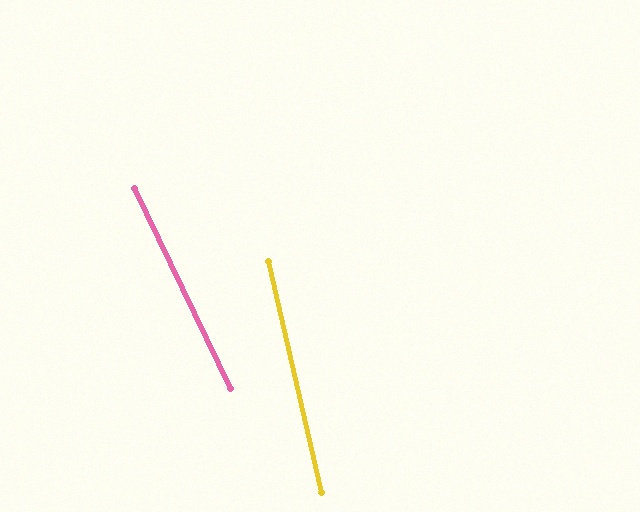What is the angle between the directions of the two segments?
Approximately 13 degrees.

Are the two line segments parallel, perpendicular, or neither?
Neither parallel nor perpendicular — they differ by about 13°.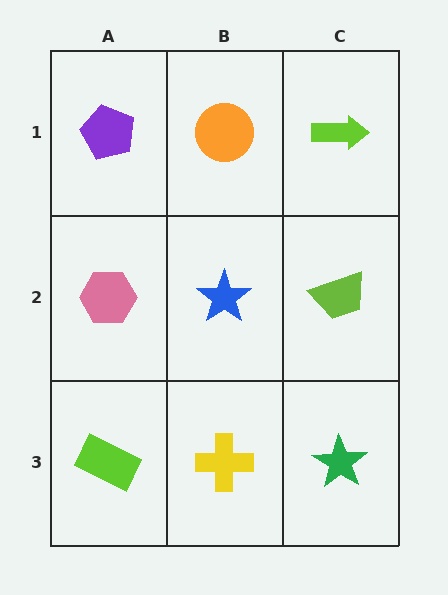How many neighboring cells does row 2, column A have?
3.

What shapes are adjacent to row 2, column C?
A lime arrow (row 1, column C), a green star (row 3, column C), a blue star (row 2, column B).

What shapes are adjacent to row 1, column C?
A lime trapezoid (row 2, column C), an orange circle (row 1, column B).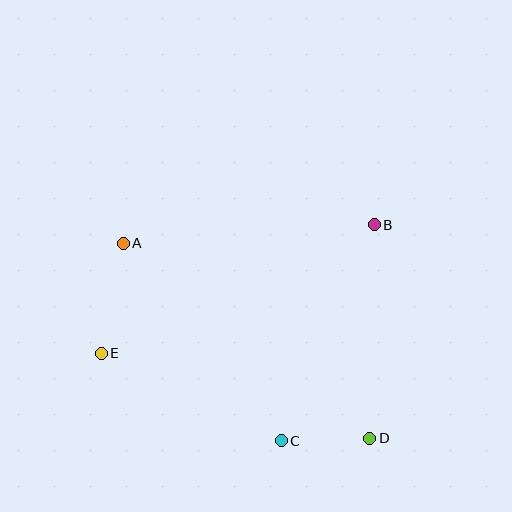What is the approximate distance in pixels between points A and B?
The distance between A and B is approximately 251 pixels.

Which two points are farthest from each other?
Points A and D are farthest from each other.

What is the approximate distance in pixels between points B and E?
The distance between B and E is approximately 302 pixels.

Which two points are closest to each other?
Points C and D are closest to each other.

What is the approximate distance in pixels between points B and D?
The distance between B and D is approximately 214 pixels.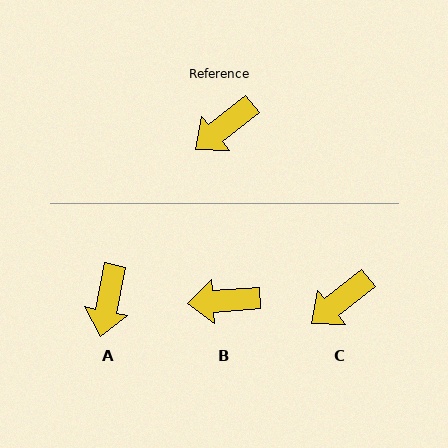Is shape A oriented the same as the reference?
No, it is off by about 39 degrees.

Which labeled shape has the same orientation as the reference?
C.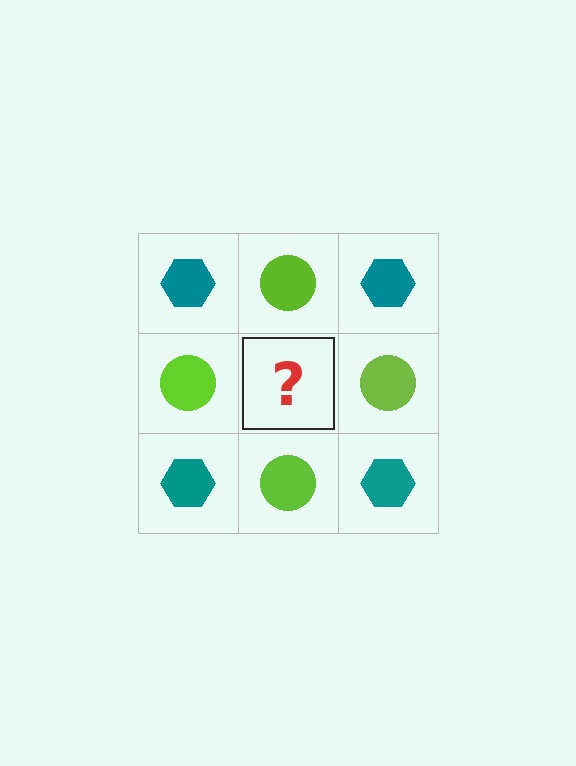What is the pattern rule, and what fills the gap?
The rule is that it alternates teal hexagon and lime circle in a checkerboard pattern. The gap should be filled with a teal hexagon.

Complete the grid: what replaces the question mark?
The question mark should be replaced with a teal hexagon.